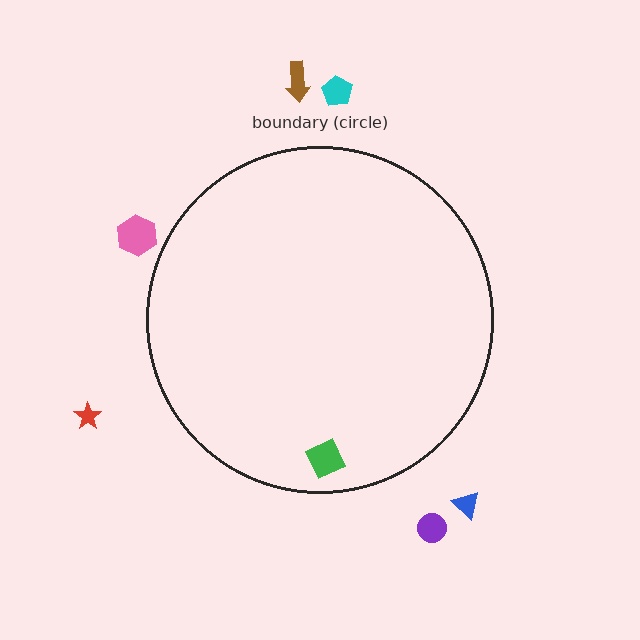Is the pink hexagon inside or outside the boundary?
Outside.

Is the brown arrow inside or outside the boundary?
Outside.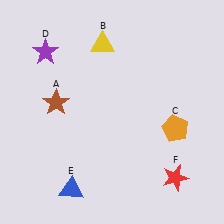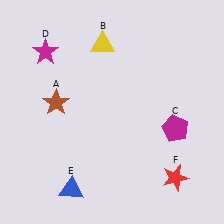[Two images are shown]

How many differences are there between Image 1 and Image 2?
There are 2 differences between the two images.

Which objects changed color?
C changed from orange to magenta. D changed from purple to magenta.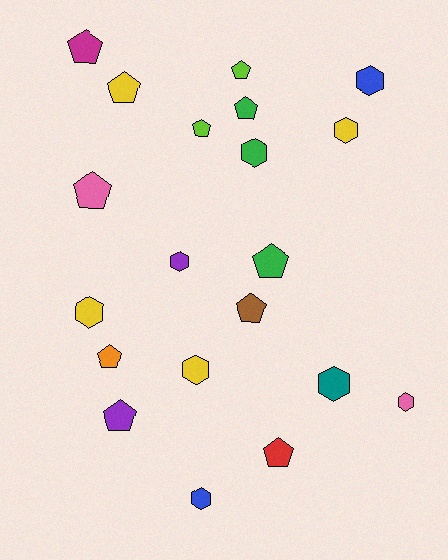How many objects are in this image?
There are 20 objects.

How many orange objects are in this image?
There is 1 orange object.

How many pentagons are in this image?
There are 11 pentagons.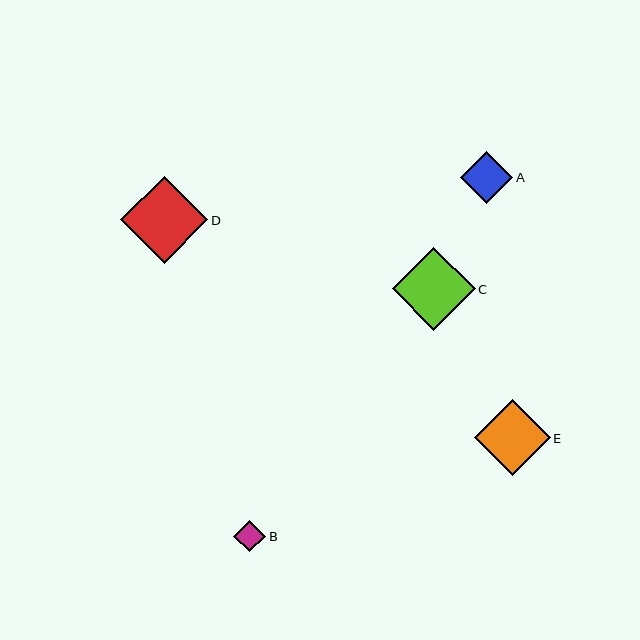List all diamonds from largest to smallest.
From largest to smallest: D, C, E, A, B.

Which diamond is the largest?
Diamond D is the largest with a size of approximately 87 pixels.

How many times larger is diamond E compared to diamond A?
Diamond E is approximately 1.5 times the size of diamond A.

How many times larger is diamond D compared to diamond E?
Diamond D is approximately 1.1 times the size of diamond E.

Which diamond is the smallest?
Diamond B is the smallest with a size of approximately 32 pixels.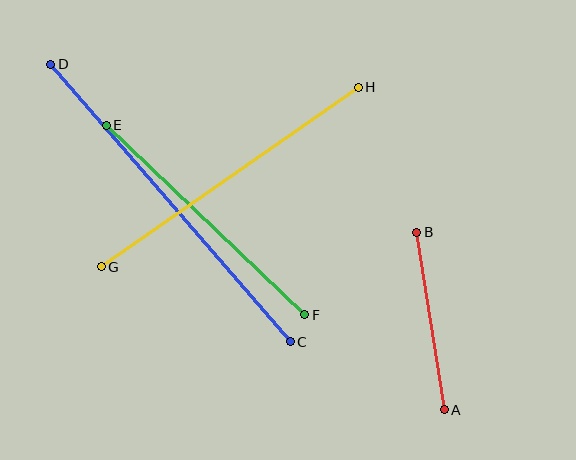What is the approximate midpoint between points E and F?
The midpoint is at approximately (206, 220) pixels.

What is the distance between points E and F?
The distance is approximately 274 pixels.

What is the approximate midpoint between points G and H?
The midpoint is at approximately (230, 177) pixels.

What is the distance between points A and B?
The distance is approximately 180 pixels.